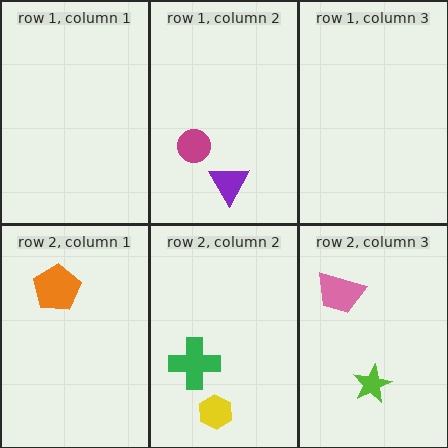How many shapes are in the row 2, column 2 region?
2.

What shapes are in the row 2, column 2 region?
The green cross, the yellow hexagon.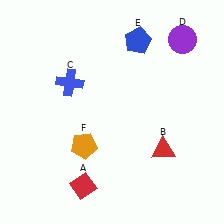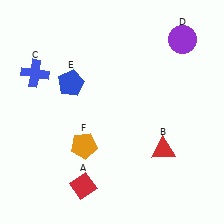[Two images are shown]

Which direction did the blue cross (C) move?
The blue cross (C) moved left.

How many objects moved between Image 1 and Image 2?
2 objects moved between the two images.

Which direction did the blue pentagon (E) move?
The blue pentagon (E) moved left.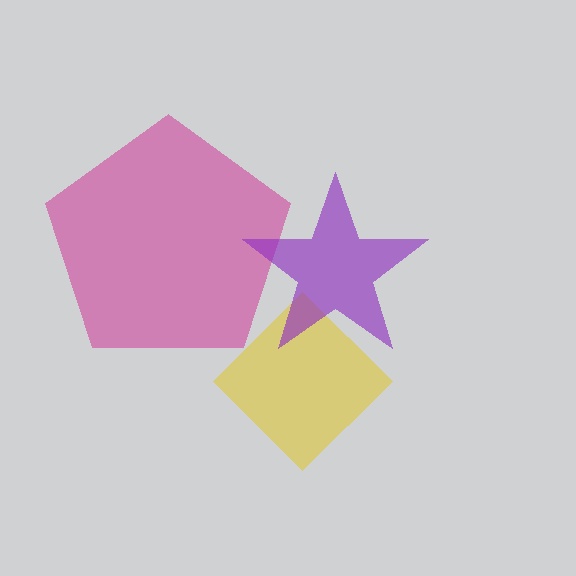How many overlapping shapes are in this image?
There are 3 overlapping shapes in the image.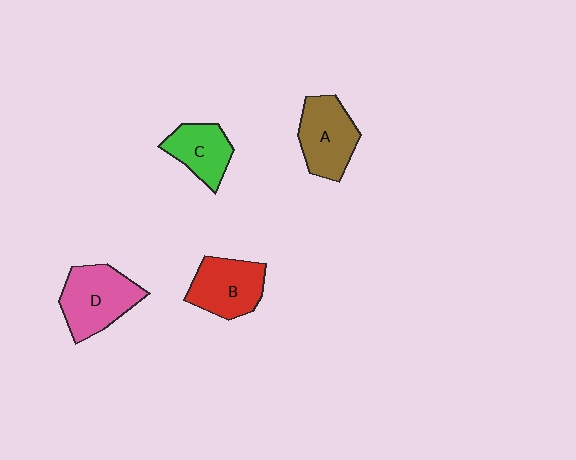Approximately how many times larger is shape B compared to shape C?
Approximately 1.2 times.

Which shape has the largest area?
Shape D (pink).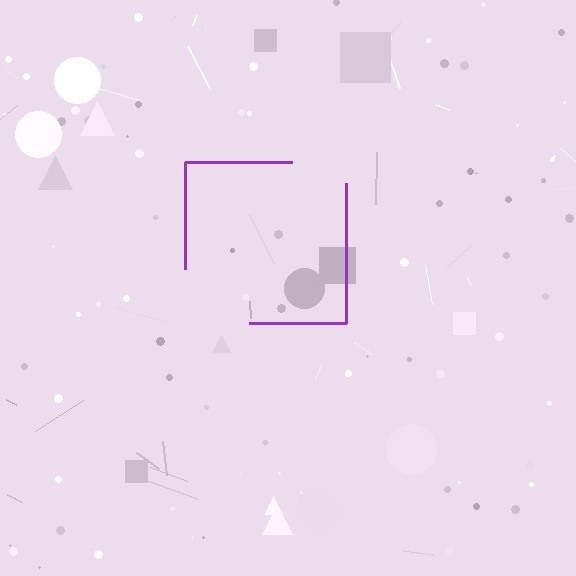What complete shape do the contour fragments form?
The contour fragments form a square.